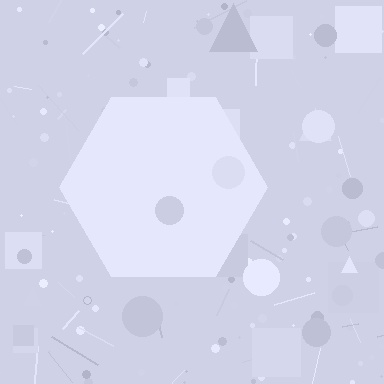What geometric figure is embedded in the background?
A hexagon is embedded in the background.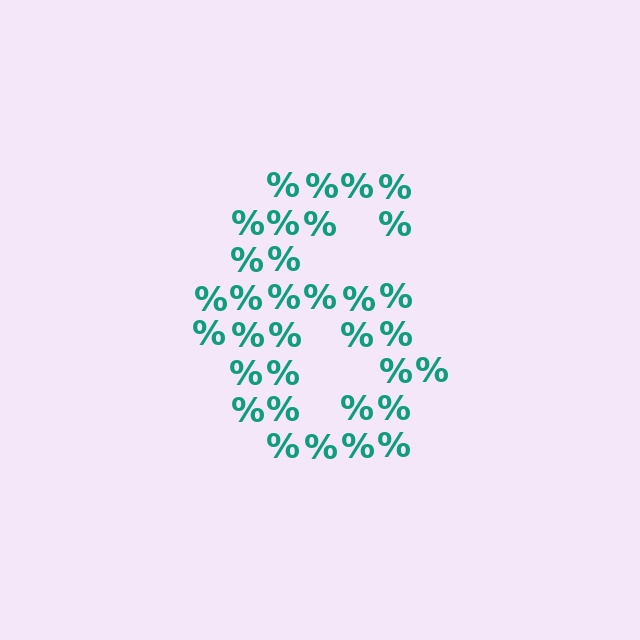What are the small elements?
The small elements are percent signs.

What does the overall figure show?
The overall figure shows the digit 6.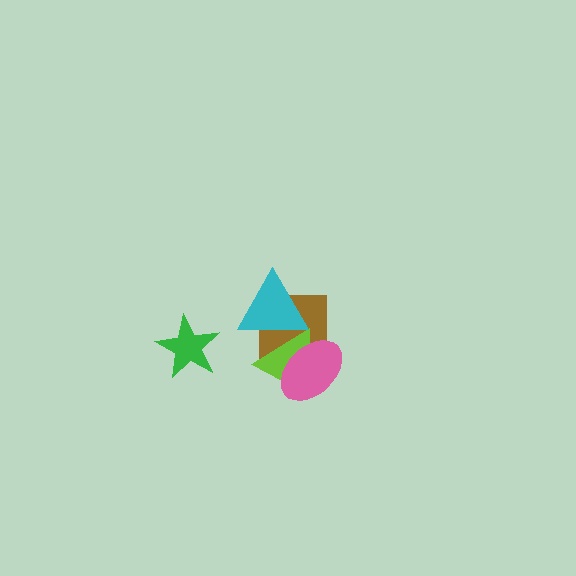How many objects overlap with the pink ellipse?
2 objects overlap with the pink ellipse.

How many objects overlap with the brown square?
3 objects overlap with the brown square.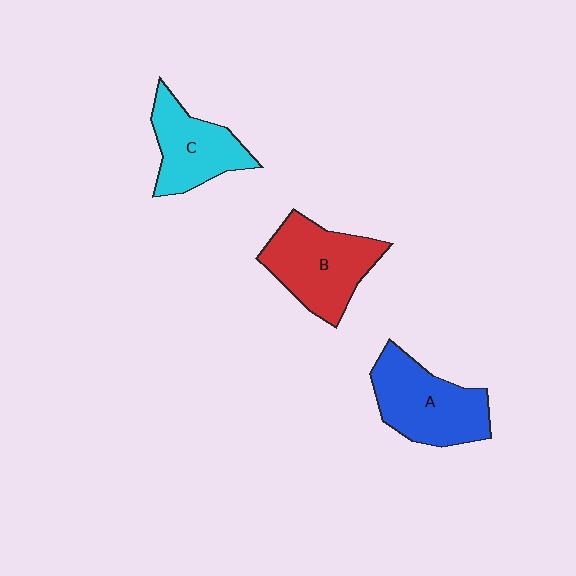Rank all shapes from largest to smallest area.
From largest to smallest: B (red), A (blue), C (cyan).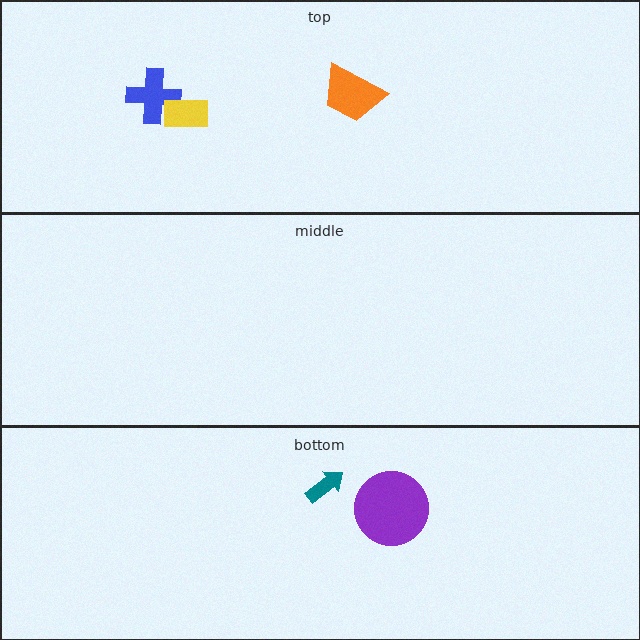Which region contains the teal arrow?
The bottom region.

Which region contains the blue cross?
The top region.